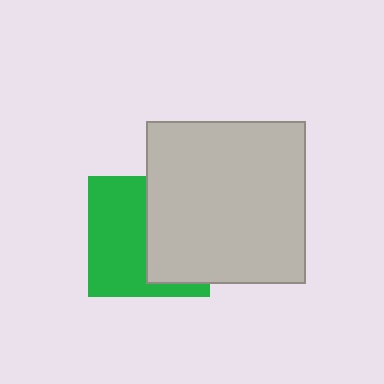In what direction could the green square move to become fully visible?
The green square could move left. That would shift it out from behind the light gray rectangle entirely.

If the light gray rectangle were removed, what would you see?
You would see the complete green square.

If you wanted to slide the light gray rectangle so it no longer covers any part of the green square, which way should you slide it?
Slide it right — that is the most direct way to separate the two shapes.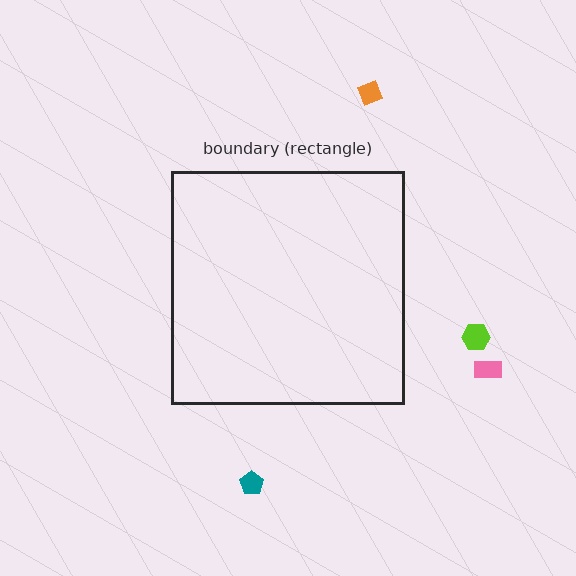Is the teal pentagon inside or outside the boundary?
Outside.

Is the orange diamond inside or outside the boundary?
Outside.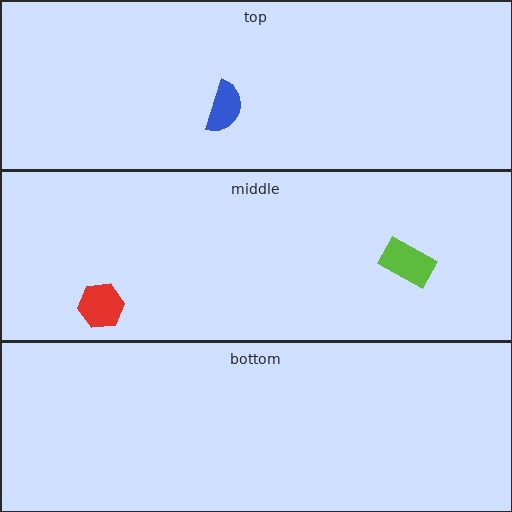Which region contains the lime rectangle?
The middle region.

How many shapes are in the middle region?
2.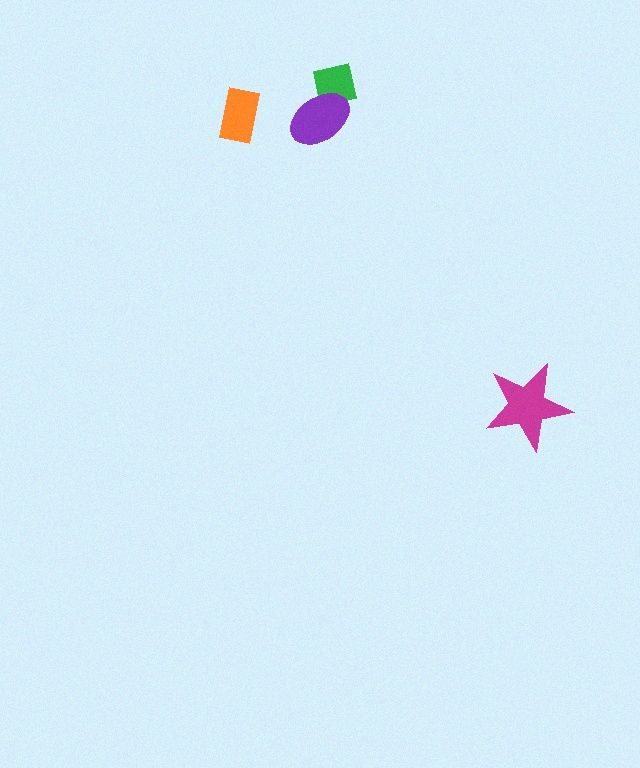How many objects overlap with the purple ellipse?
1 object overlaps with the purple ellipse.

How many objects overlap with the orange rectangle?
0 objects overlap with the orange rectangle.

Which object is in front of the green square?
The purple ellipse is in front of the green square.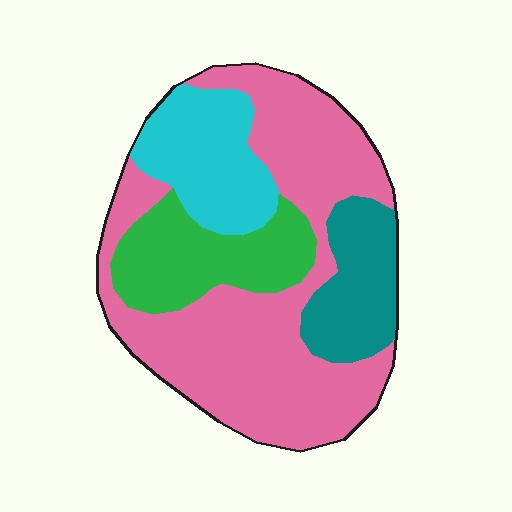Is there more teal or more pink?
Pink.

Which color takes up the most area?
Pink, at roughly 55%.